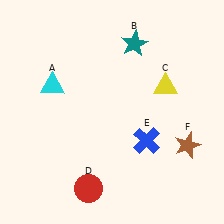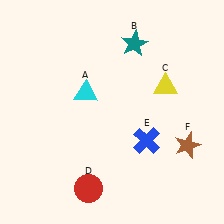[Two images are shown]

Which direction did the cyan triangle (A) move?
The cyan triangle (A) moved right.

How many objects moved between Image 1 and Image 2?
1 object moved between the two images.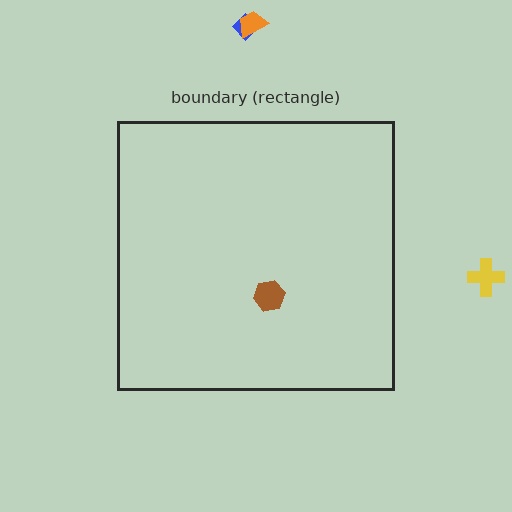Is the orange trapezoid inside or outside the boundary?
Outside.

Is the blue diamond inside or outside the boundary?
Outside.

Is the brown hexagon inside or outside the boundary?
Inside.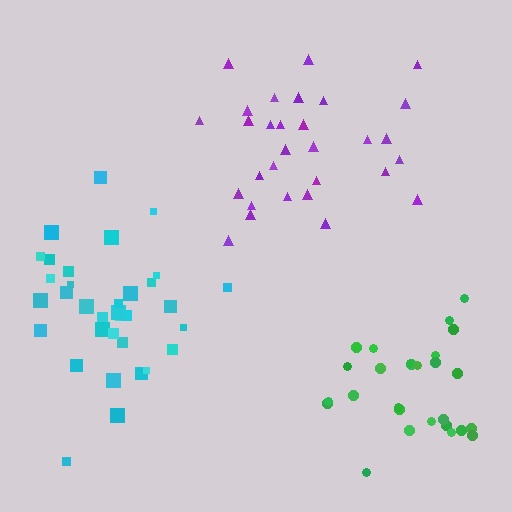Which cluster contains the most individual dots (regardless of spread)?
Cyan (34).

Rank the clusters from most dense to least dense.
green, cyan, purple.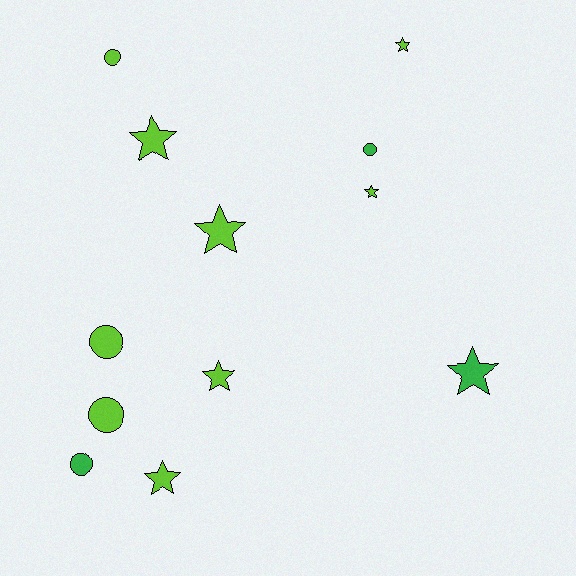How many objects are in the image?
There are 12 objects.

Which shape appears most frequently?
Star, with 7 objects.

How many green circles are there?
There are 2 green circles.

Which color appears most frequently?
Lime, with 9 objects.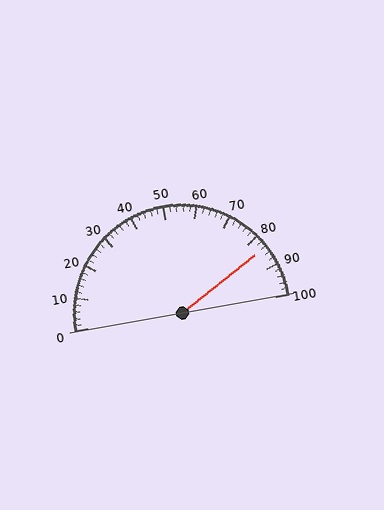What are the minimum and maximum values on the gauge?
The gauge ranges from 0 to 100.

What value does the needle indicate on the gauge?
The needle indicates approximately 84.